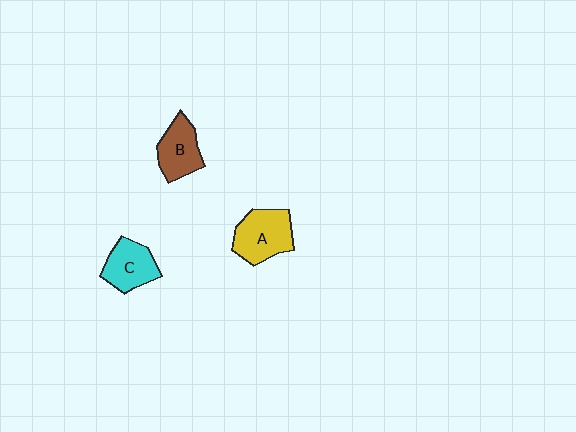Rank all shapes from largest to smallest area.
From largest to smallest: A (yellow), C (cyan), B (brown).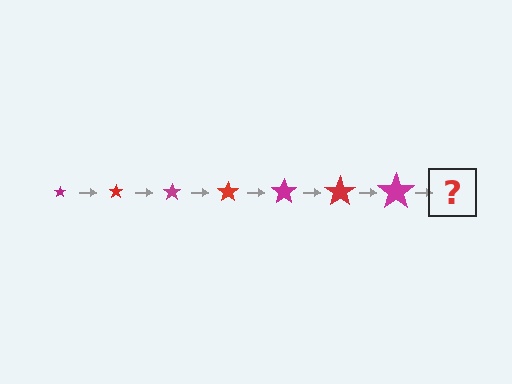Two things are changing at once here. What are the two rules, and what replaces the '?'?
The two rules are that the star grows larger each step and the color cycles through magenta and red. The '?' should be a red star, larger than the previous one.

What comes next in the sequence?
The next element should be a red star, larger than the previous one.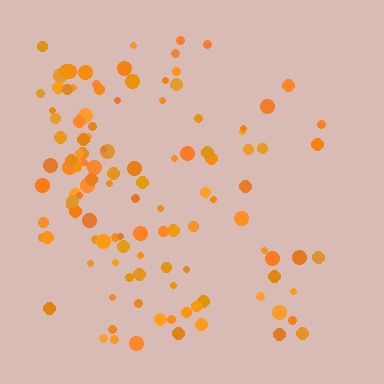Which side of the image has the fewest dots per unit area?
The right.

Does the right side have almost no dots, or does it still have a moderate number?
Still a moderate number, just noticeably fewer than the left.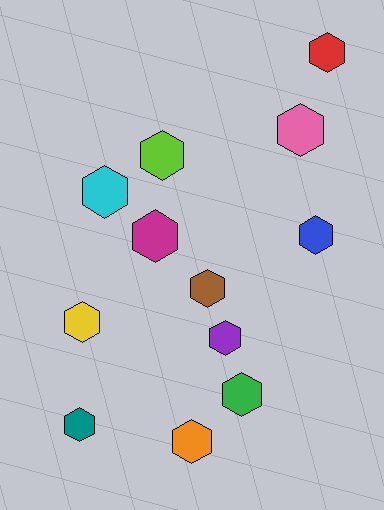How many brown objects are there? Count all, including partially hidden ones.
There is 1 brown object.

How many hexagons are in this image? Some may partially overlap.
There are 12 hexagons.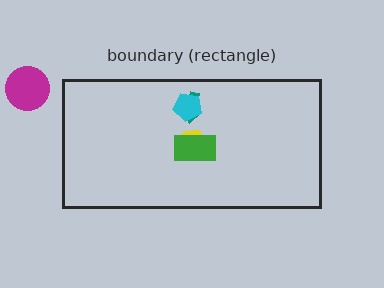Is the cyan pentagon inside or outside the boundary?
Inside.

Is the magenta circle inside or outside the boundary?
Outside.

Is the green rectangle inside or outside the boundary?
Inside.